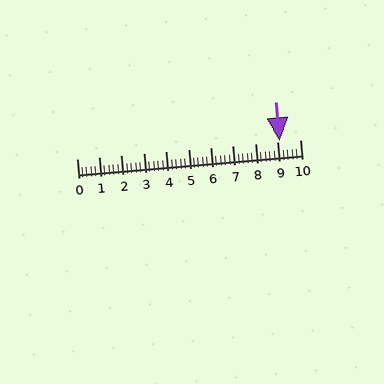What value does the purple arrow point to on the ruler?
The purple arrow points to approximately 9.1.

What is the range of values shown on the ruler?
The ruler shows values from 0 to 10.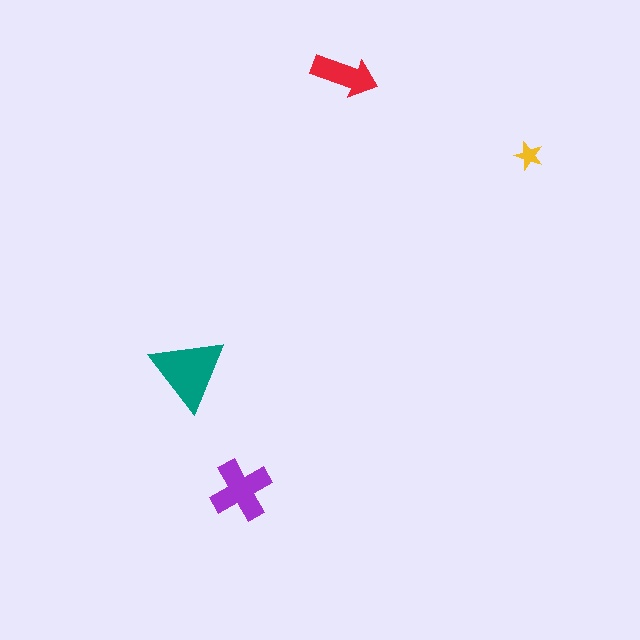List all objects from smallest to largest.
The yellow star, the red arrow, the purple cross, the teal triangle.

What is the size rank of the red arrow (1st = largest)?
3rd.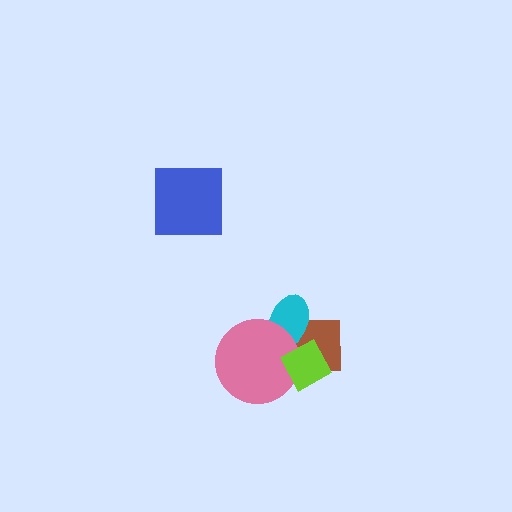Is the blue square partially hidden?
No, no other shape covers it.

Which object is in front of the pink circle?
The lime diamond is in front of the pink circle.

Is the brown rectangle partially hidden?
Yes, it is partially covered by another shape.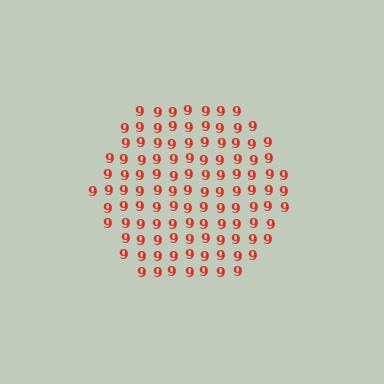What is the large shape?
The large shape is a hexagon.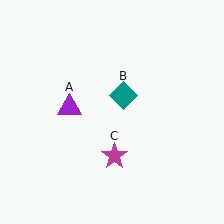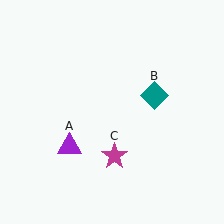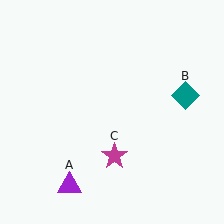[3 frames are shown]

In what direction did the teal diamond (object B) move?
The teal diamond (object B) moved right.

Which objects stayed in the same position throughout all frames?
Magenta star (object C) remained stationary.